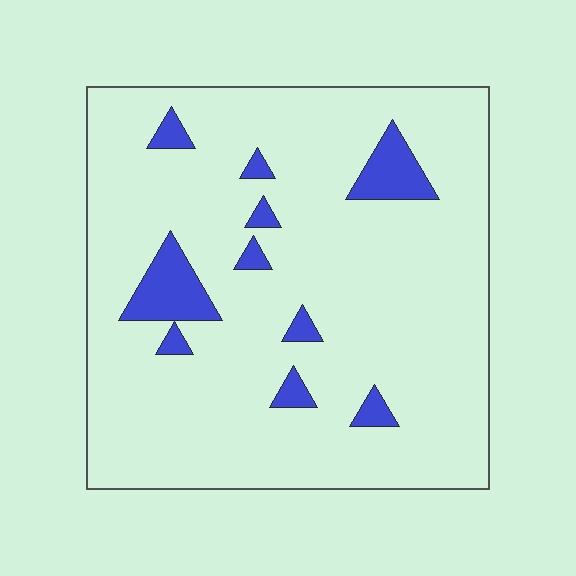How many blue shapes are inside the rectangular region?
10.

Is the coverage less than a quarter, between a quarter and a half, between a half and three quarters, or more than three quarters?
Less than a quarter.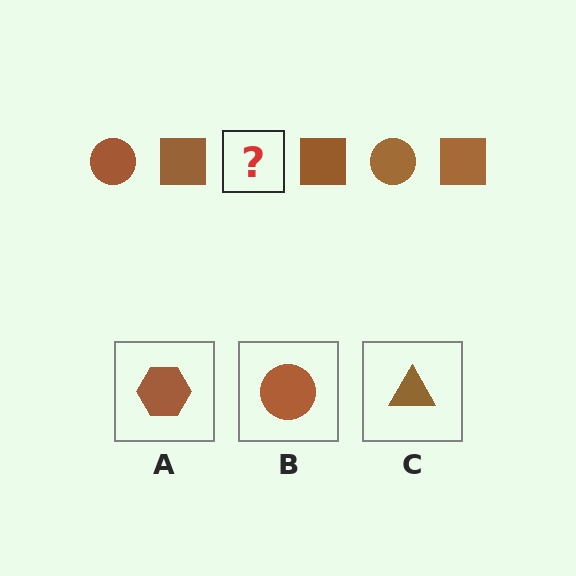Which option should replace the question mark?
Option B.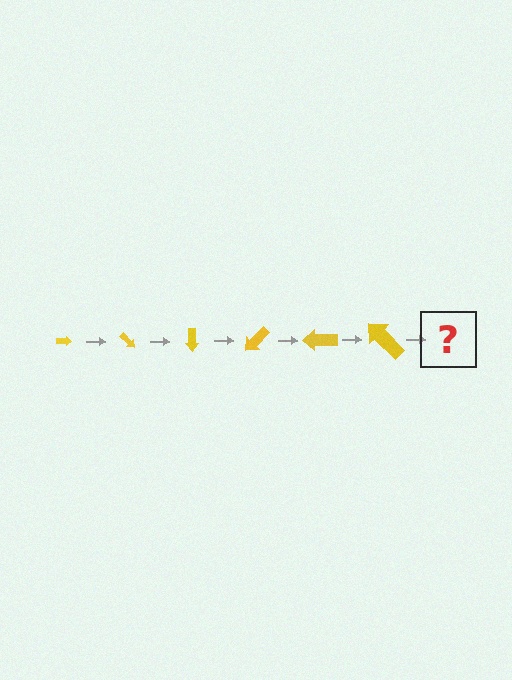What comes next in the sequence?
The next element should be an arrow, larger than the previous one and rotated 270 degrees from the start.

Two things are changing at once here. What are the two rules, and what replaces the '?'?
The two rules are that the arrow grows larger each step and it rotates 45 degrees each step. The '?' should be an arrow, larger than the previous one and rotated 270 degrees from the start.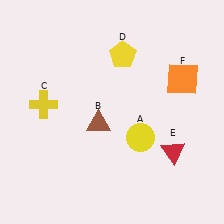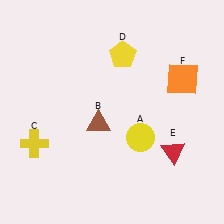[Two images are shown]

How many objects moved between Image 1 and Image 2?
1 object moved between the two images.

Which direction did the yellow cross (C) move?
The yellow cross (C) moved down.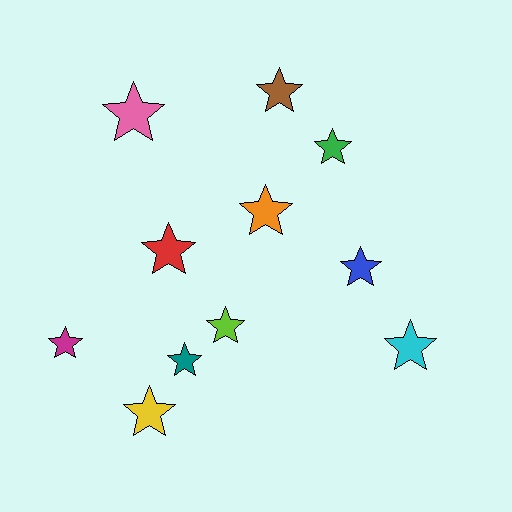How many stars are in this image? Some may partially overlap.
There are 11 stars.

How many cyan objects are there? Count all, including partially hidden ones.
There is 1 cyan object.